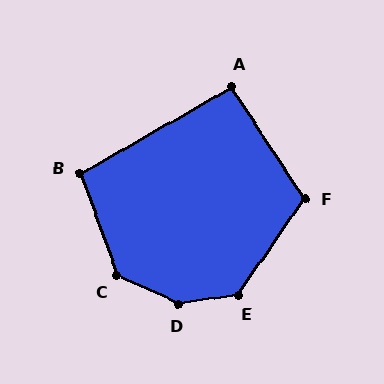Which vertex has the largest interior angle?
D, at approximately 147 degrees.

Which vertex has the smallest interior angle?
A, at approximately 93 degrees.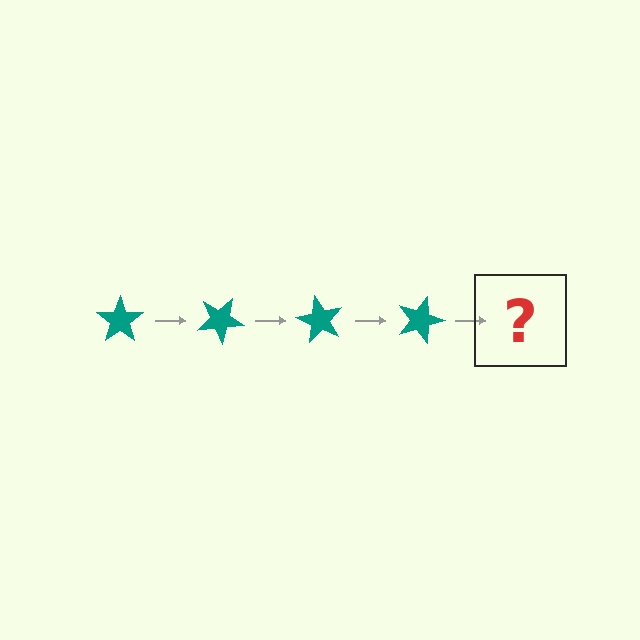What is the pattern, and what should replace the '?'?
The pattern is that the star rotates 30 degrees each step. The '?' should be a teal star rotated 120 degrees.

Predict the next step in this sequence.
The next step is a teal star rotated 120 degrees.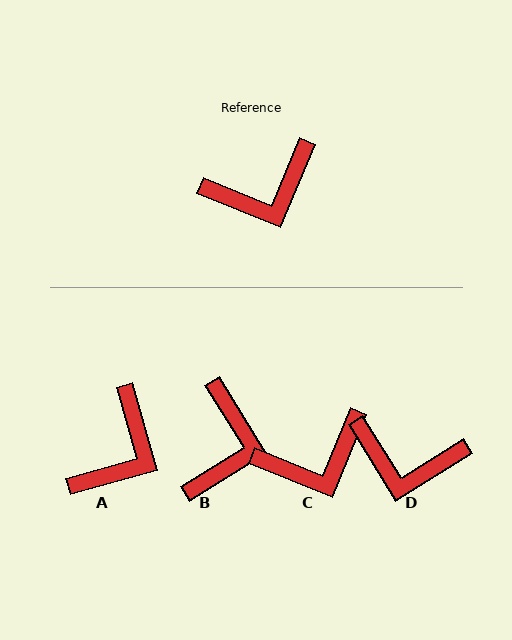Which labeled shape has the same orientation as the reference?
C.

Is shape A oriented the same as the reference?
No, it is off by about 38 degrees.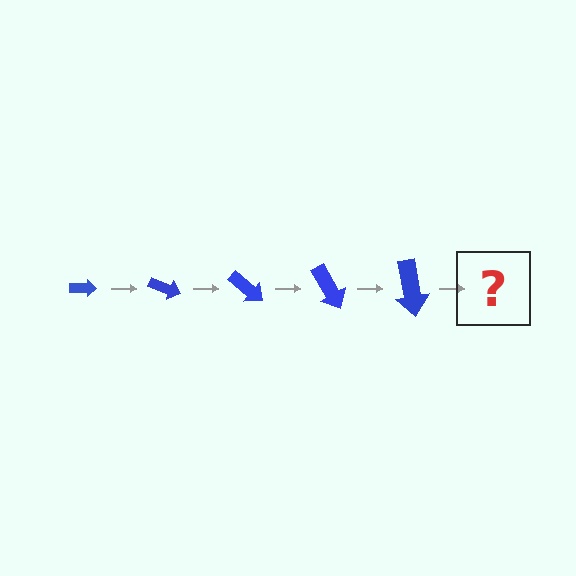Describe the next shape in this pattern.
It should be an arrow, larger than the previous one and rotated 100 degrees from the start.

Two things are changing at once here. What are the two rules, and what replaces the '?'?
The two rules are that the arrow grows larger each step and it rotates 20 degrees each step. The '?' should be an arrow, larger than the previous one and rotated 100 degrees from the start.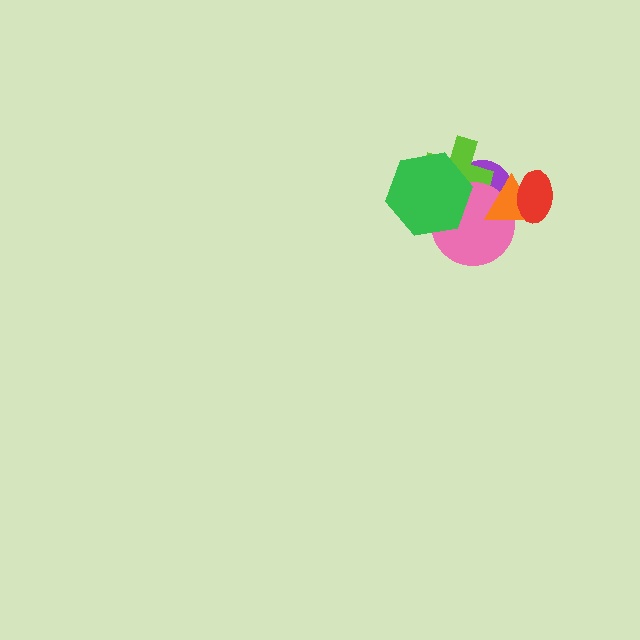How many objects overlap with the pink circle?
4 objects overlap with the pink circle.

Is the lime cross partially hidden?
Yes, it is partially covered by another shape.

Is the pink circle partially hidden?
Yes, it is partially covered by another shape.